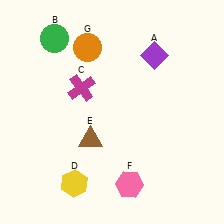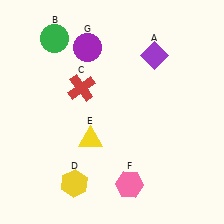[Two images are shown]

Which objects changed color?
C changed from magenta to red. E changed from brown to yellow. G changed from orange to purple.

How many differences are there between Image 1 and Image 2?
There are 3 differences between the two images.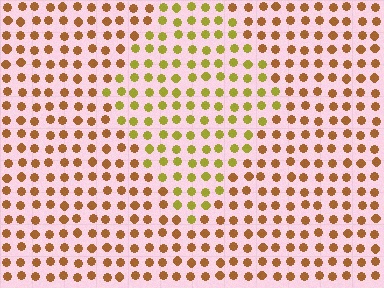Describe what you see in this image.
The image is filled with small brown elements in a uniform arrangement. A diamond-shaped region is visible where the elements are tinted to a slightly different hue, forming a subtle color boundary.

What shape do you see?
I see a diamond.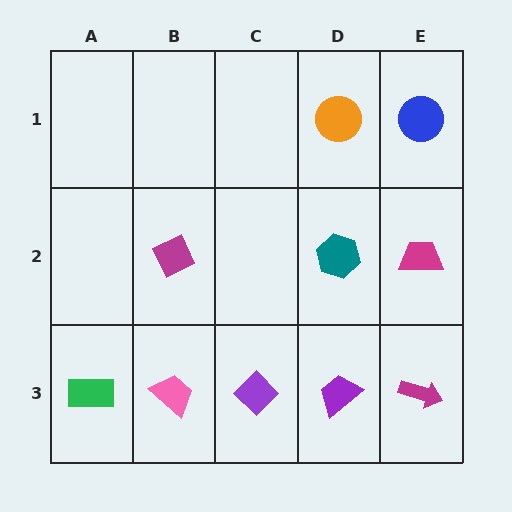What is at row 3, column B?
A pink trapezoid.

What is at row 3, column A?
A green rectangle.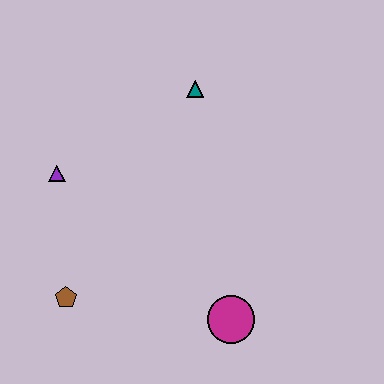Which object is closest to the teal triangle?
The purple triangle is closest to the teal triangle.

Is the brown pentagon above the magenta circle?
Yes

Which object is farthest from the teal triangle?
The brown pentagon is farthest from the teal triangle.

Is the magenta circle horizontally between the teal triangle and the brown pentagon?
No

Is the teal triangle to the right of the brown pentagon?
Yes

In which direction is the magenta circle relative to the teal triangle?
The magenta circle is below the teal triangle.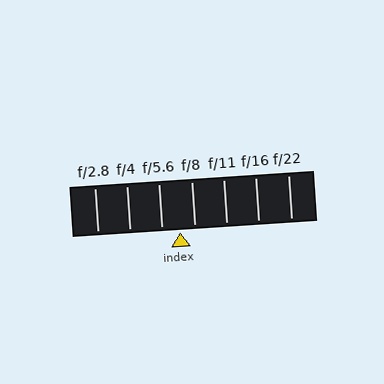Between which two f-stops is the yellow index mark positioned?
The index mark is between f/5.6 and f/8.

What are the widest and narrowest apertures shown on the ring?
The widest aperture shown is f/2.8 and the narrowest is f/22.